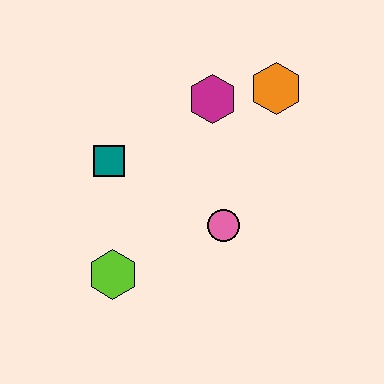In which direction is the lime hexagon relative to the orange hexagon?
The lime hexagon is below the orange hexagon.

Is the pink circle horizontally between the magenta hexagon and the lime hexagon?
No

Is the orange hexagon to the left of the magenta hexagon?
No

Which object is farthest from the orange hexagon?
The lime hexagon is farthest from the orange hexagon.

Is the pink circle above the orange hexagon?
No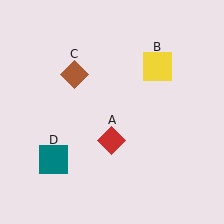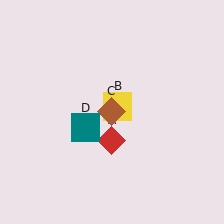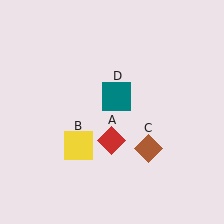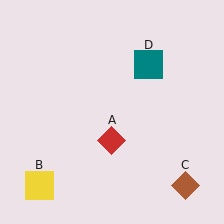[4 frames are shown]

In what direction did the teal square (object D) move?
The teal square (object D) moved up and to the right.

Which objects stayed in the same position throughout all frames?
Red diamond (object A) remained stationary.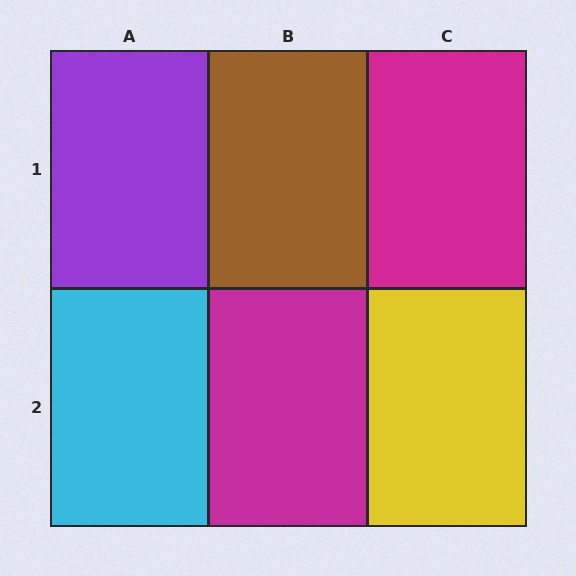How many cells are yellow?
1 cell is yellow.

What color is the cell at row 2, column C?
Yellow.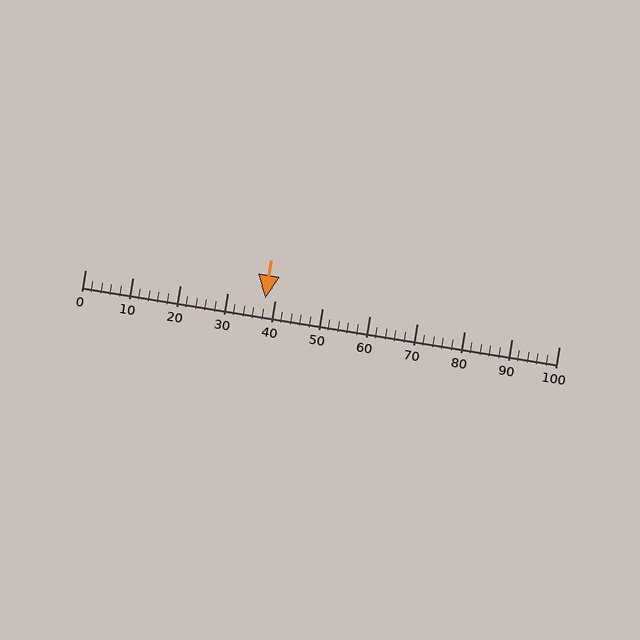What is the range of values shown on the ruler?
The ruler shows values from 0 to 100.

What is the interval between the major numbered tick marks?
The major tick marks are spaced 10 units apart.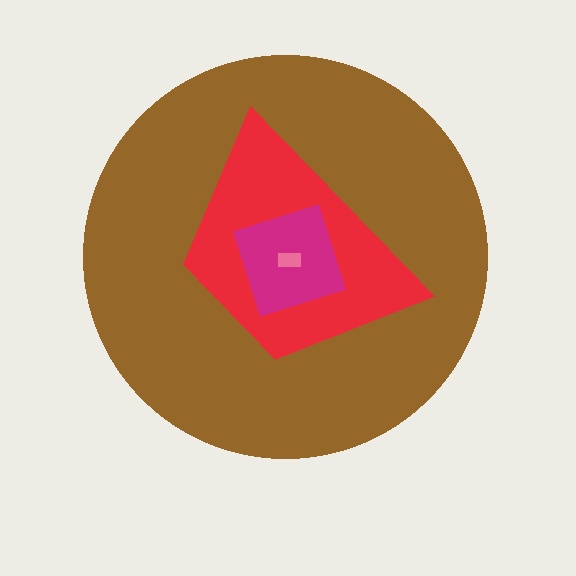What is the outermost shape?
The brown circle.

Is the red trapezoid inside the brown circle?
Yes.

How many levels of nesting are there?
4.